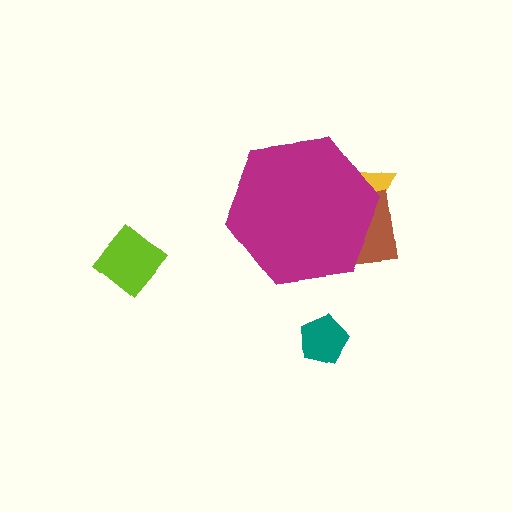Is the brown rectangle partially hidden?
Yes, the brown rectangle is partially hidden behind the magenta hexagon.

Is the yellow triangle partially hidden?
Yes, the yellow triangle is partially hidden behind the magenta hexagon.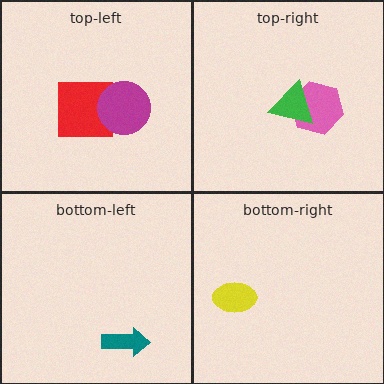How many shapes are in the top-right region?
2.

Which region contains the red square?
The top-left region.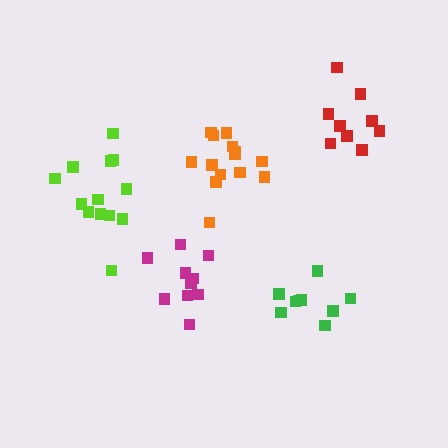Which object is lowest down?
The green cluster is bottommost.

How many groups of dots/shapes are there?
There are 5 groups.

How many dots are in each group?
Group 1: 14 dots, Group 2: 9 dots, Group 3: 10 dots, Group 4: 13 dots, Group 5: 9 dots (55 total).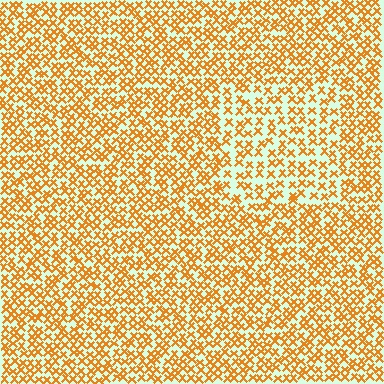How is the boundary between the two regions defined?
The boundary is defined by a change in element density (approximately 1.6x ratio). All elements are the same color, size, and shape.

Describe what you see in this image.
The image contains small orange elements arranged at two different densities. A rectangle-shaped region is visible where the elements are less densely packed than the surrounding area.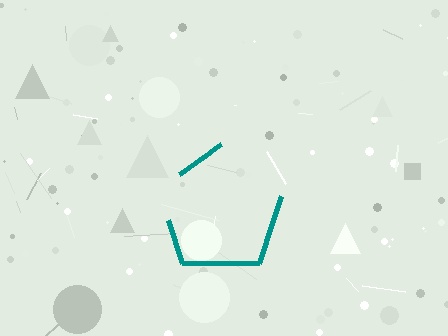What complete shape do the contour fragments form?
The contour fragments form a pentagon.